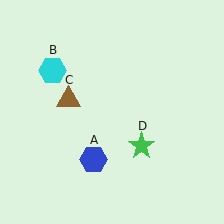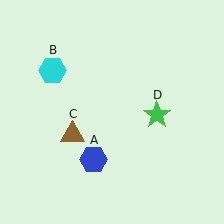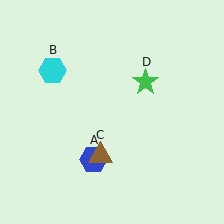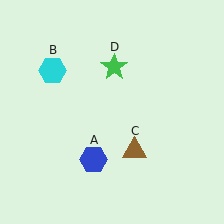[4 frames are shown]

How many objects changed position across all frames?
2 objects changed position: brown triangle (object C), green star (object D).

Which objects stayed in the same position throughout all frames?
Blue hexagon (object A) and cyan hexagon (object B) remained stationary.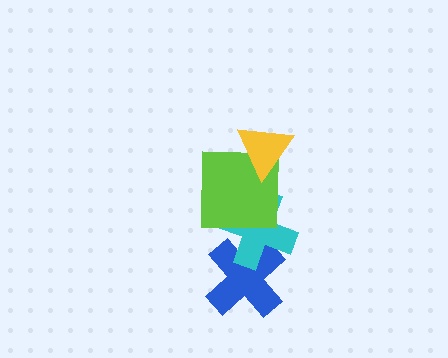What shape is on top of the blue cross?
The cyan cross is on top of the blue cross.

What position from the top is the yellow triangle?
The yellow triangle is 1st from the top.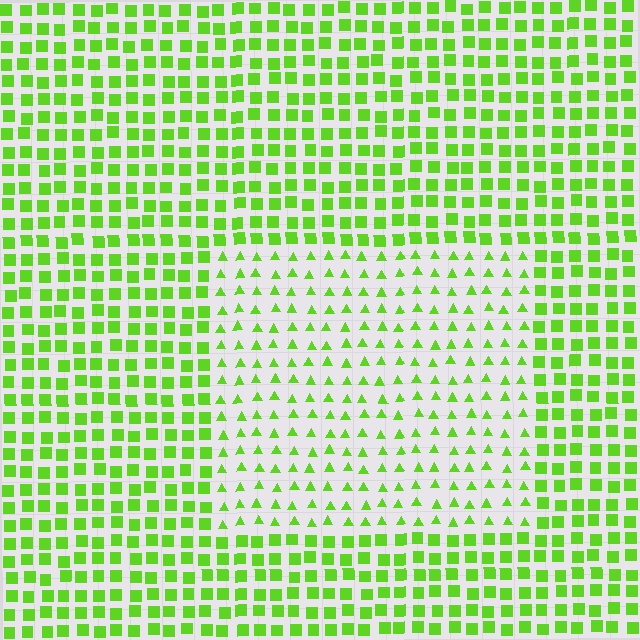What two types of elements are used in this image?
The image uses triangles inside the rectangle region and squares outside it.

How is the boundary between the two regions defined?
The boundary is defined by a change in element shape: triangles inside vs. squares outside. All elements share the same color and spacing.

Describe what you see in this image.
The image is filled with small lime elements arranged in a uniform grid. A rectangle-shaped region contains triangles, while the surrounding area contains squares. The boundary is defined purely by the change in element shape.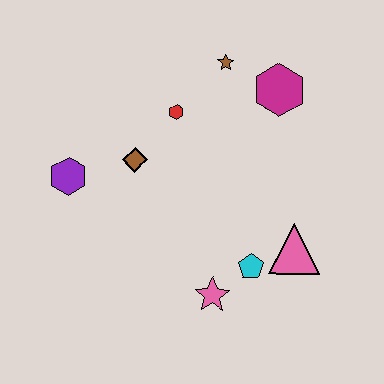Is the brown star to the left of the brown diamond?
No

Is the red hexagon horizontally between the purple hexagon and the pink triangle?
Yes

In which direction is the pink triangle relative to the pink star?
The pink triangle is to the right of the pink star.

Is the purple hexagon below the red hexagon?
Yes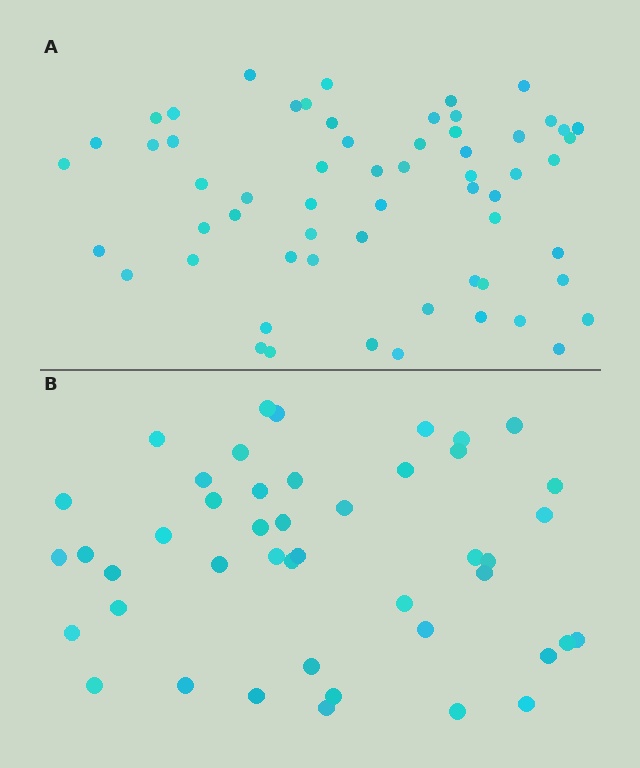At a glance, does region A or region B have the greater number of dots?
Region A (the top region) has more dots.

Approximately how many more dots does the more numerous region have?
Region A has approximately 15 more dots than region B.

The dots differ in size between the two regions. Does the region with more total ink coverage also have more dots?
No. Region B has more total ink coverage because its dots are larger, but region A actually contains more individual dots. Total area can be misleading — the number of items is what matters here.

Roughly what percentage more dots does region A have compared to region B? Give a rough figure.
About 35% more.